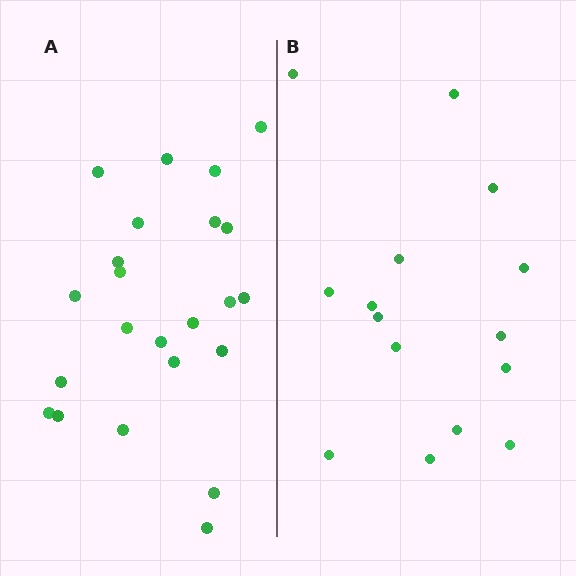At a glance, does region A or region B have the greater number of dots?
Region A (the left region) has more dots.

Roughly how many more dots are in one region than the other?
Region A has roughly 8 or so more dots than region B.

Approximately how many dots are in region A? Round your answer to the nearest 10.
About 20 dots. (The exact count is 23, which rounds to 20.)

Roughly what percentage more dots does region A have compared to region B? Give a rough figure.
About 55% more.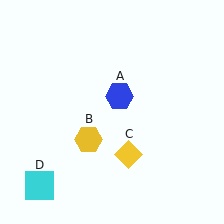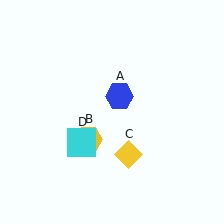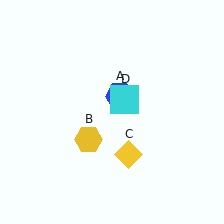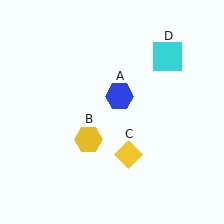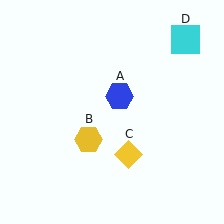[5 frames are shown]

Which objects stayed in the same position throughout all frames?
Blue hexagon (object A) and yellow hexagon (object B) and yellow diamond (object C) remained stationary.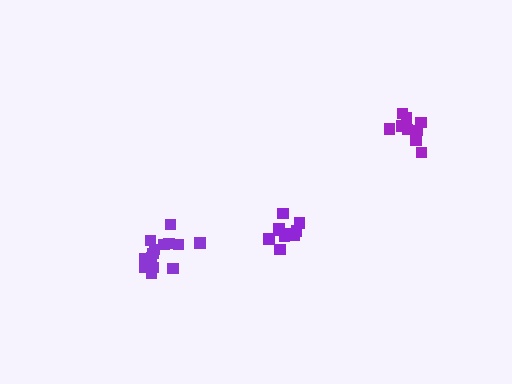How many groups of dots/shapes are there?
There are 3 groups.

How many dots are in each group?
Group 1: 9 dots, Group 2: 14 dots, Group 3: 10 dots (33 total).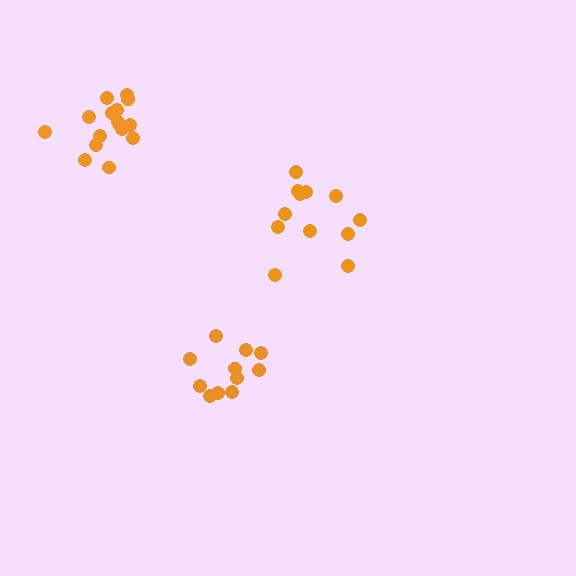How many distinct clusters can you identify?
There are 3 distinct clusters.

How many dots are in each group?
Group 1: 12 dots, Group 2: 11 dots, Group 3: 16 dots (39 total).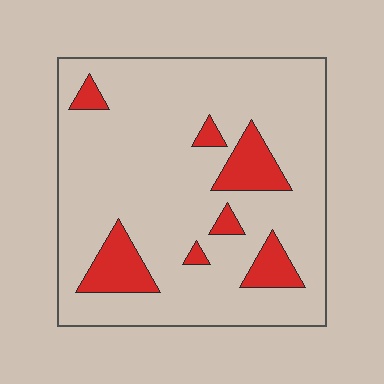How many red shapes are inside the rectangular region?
7.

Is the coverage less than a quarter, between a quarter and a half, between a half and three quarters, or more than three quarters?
Less than a quarter.